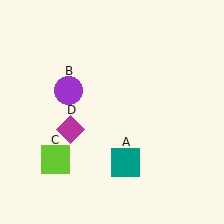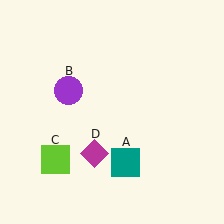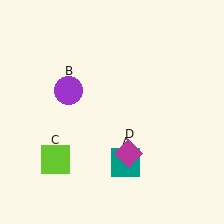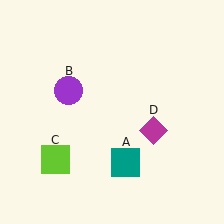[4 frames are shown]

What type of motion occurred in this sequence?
The magenta diamond (object D) rotated counterclockwise around the center of the scene.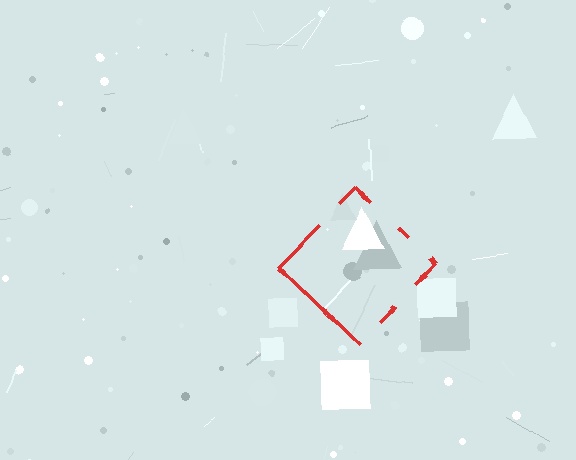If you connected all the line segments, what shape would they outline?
They would outline a diamond.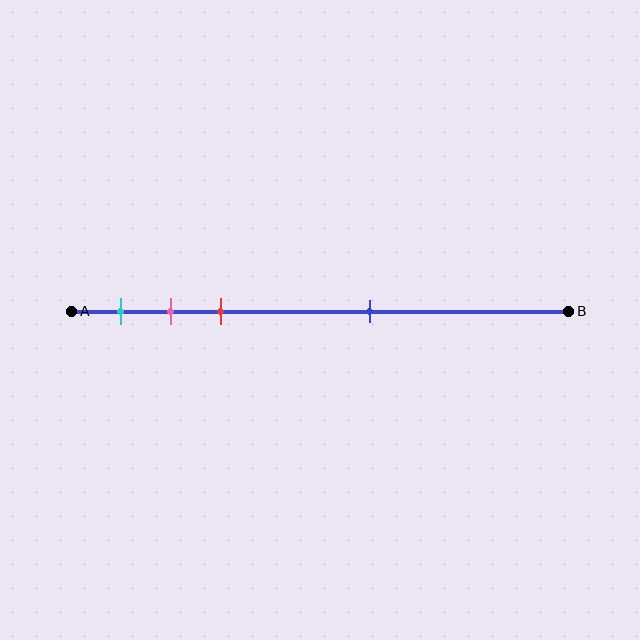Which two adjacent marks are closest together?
The pink and red marks are the closest adjacent pair.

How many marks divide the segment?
There are 4 marks dividing the segment.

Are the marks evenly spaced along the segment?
No, the marks are not evenly spaced.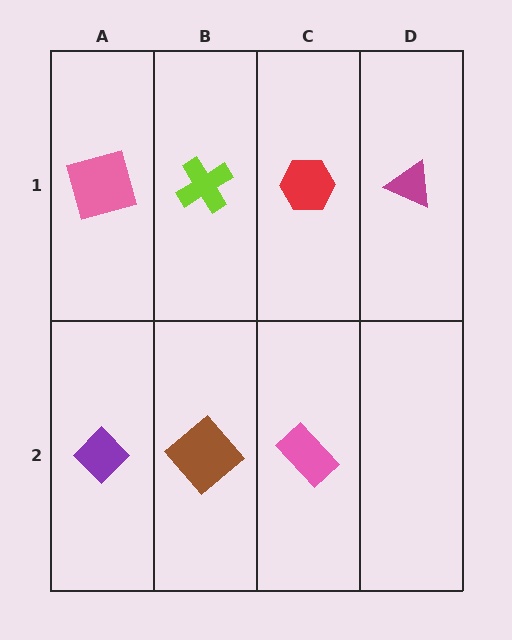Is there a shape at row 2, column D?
No, that cell is empty.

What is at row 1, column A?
A pink square.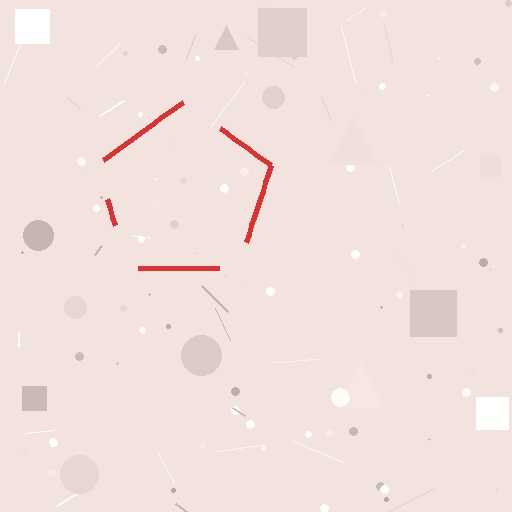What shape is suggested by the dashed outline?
The dashed outline suggests a pentagon.